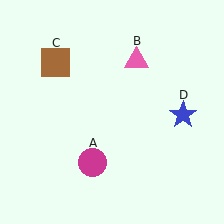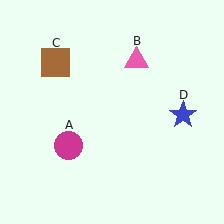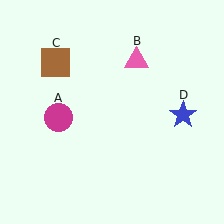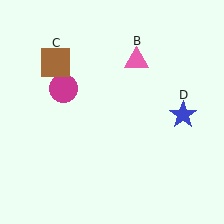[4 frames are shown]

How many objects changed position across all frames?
1 object changed position: magenta circle (object A).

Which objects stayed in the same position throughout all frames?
Pink triangle (object B) and brown square (object C) and blue star (object D) remained stationary.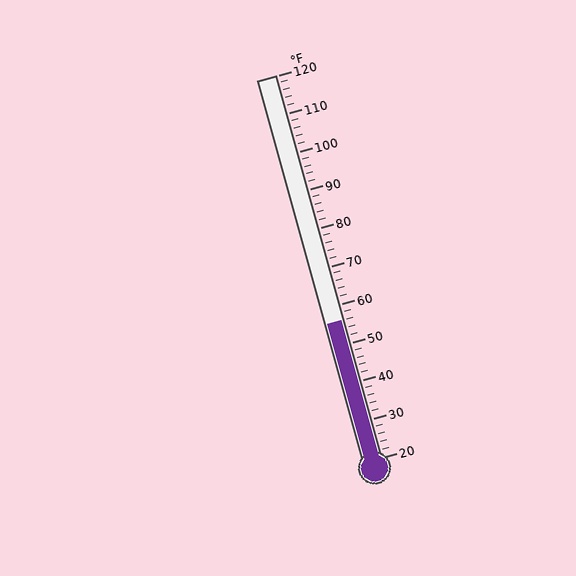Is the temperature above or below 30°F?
The temperature is above 30°F.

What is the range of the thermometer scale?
The thermometer scale ranges from 20°F to 120°F.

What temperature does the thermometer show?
The thermometer shows approximately 56°F.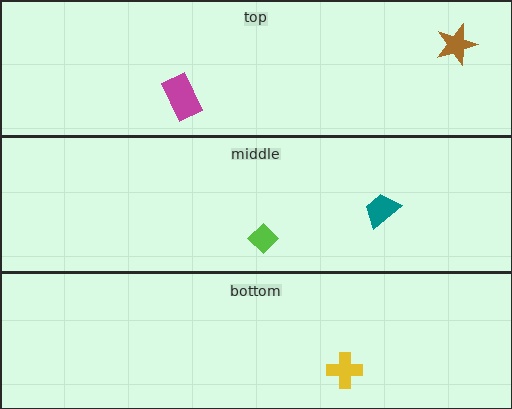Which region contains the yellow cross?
The bottom region.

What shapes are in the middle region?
The lime diamond, the teal trapezoid.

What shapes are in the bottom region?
The yellow cross.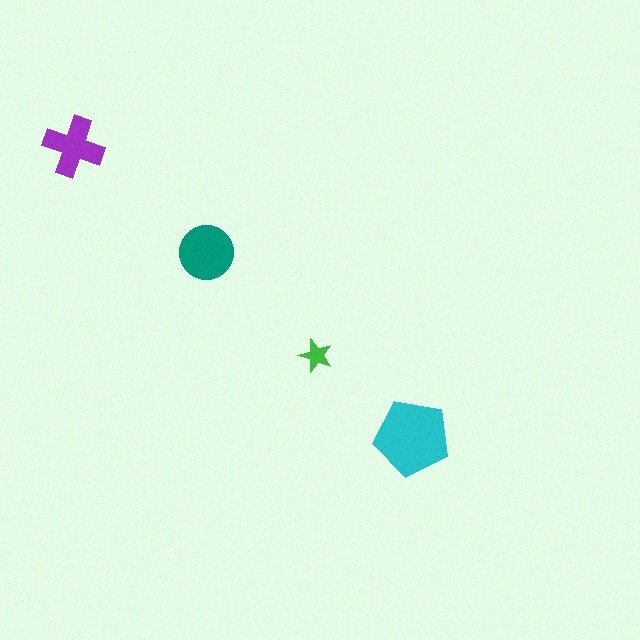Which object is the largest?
The cyan pentagon.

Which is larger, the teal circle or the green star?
The teal circle.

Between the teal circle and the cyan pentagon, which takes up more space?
The cyan pentagon.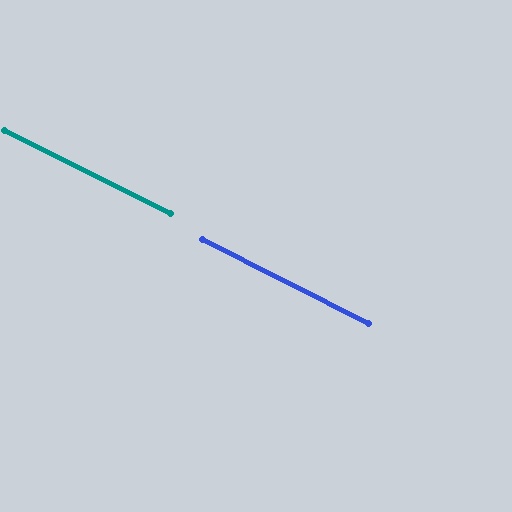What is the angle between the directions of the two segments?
Approximately 0 degrees.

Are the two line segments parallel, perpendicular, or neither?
Parallel — their directions differ by only 0.2°.